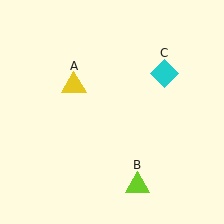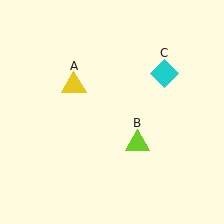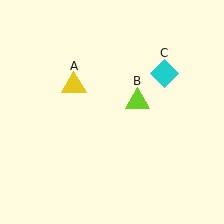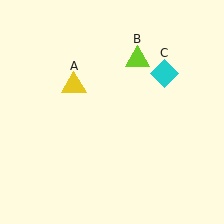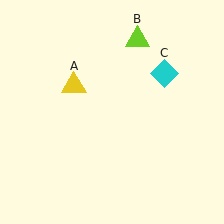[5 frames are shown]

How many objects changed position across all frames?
1 object changed position: lime triangle (object B).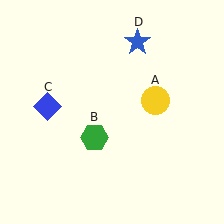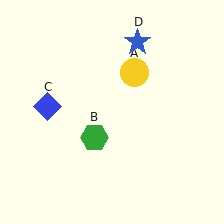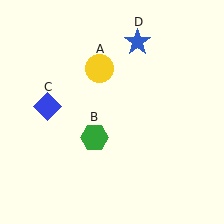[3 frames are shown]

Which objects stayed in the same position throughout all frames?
Green hexagon (object B) and blue diamond (object C) and blue star (object D) remained stationary.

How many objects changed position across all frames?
1 object changed position: yellow circle (object A).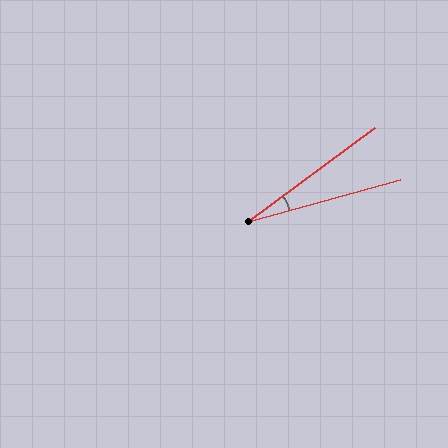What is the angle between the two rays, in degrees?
Approximately 21 degrees.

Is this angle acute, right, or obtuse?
It is acute.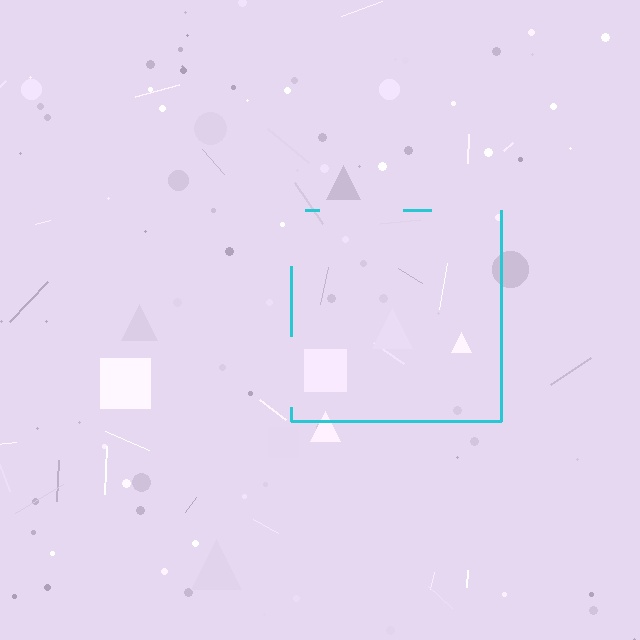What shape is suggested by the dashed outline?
The dashed outline suggests a square.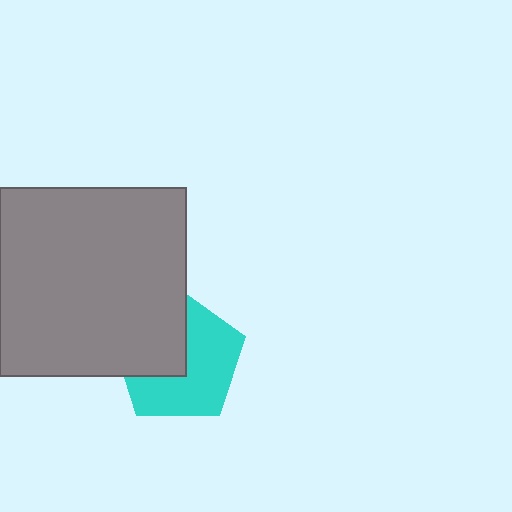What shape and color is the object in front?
The object in front is a gray square.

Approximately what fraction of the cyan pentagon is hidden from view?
Roughly 41% of the cyan pentagon is hidden behind the gray square.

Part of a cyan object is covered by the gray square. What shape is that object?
It is a pentagon.